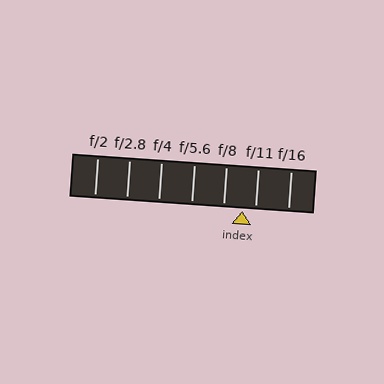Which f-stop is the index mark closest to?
The index mark is closest to f/11.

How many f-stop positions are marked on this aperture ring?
There are 7 f-stop positions marked.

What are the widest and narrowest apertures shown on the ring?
The widest aperture shown is f/2 and the narrowest is f/16.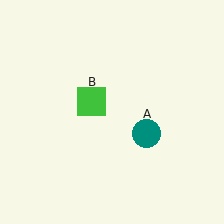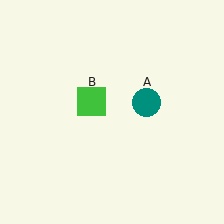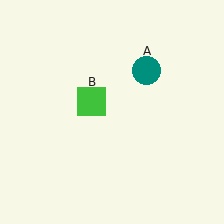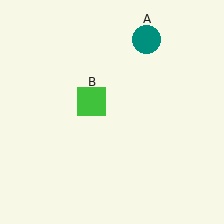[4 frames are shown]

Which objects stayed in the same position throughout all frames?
Green square (object B) remained stationary.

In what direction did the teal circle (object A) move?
The teal circle (object A) moved up.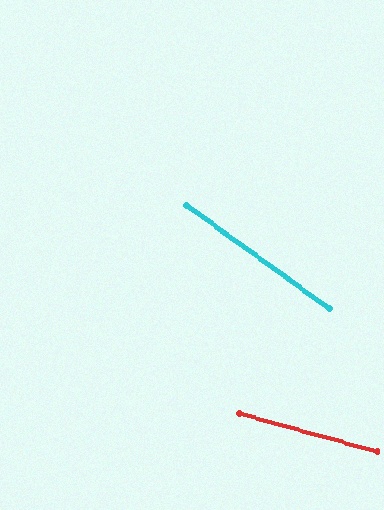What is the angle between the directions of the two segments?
Approximately 20 degrees.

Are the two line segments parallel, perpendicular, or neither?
Neither parallel nor perpendicular — they differ by about 20°.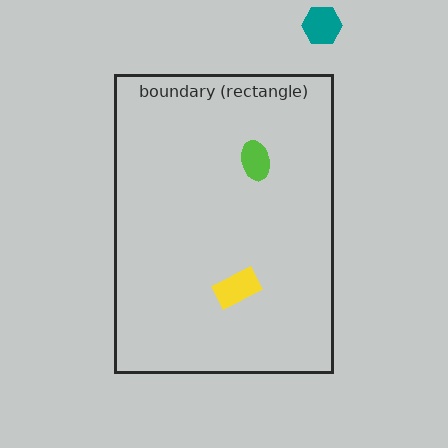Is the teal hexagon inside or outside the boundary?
Outside.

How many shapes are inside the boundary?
2 inside, 1 outside.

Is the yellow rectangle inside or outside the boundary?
Inside.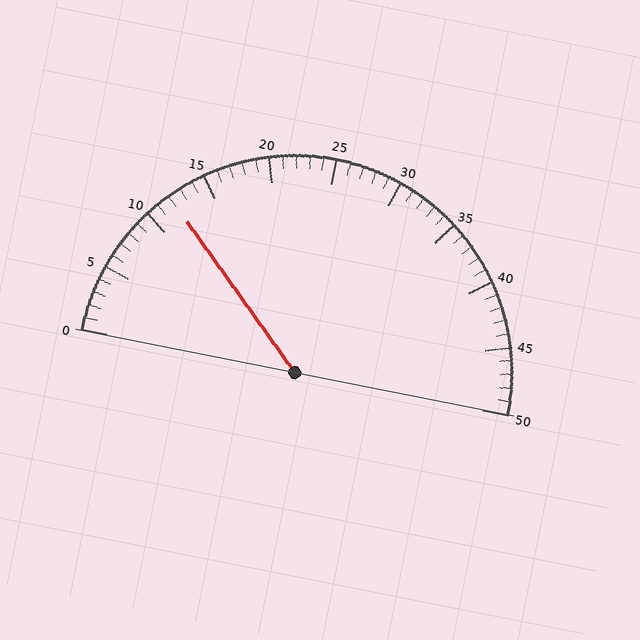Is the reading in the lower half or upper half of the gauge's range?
The reading is in the lower half of the range (0 to 50).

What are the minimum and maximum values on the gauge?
The gauge ranges from 0 to 50.